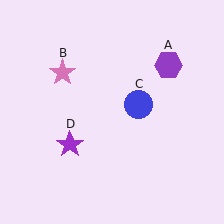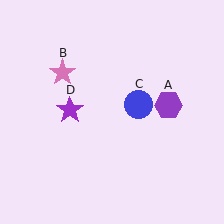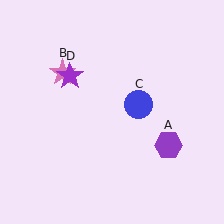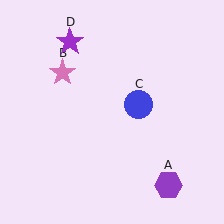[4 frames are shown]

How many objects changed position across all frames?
2 objects changed position: purple hexagon (object A), purple star (object D).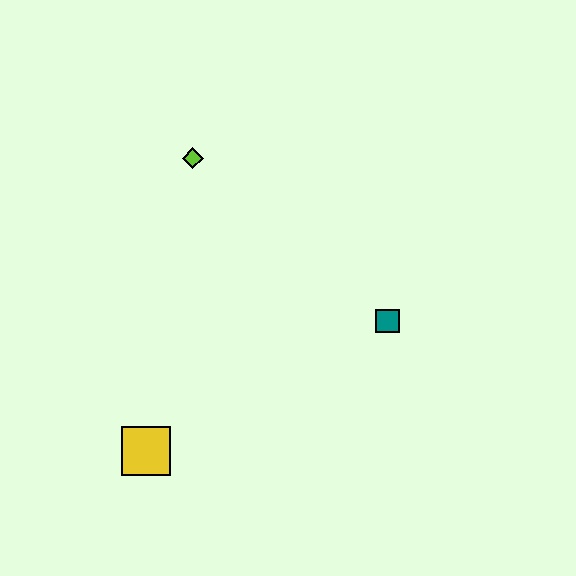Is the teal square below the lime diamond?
Yes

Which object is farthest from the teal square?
The yellow square is farthest from the teal square.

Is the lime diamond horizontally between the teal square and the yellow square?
Yes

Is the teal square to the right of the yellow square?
Yes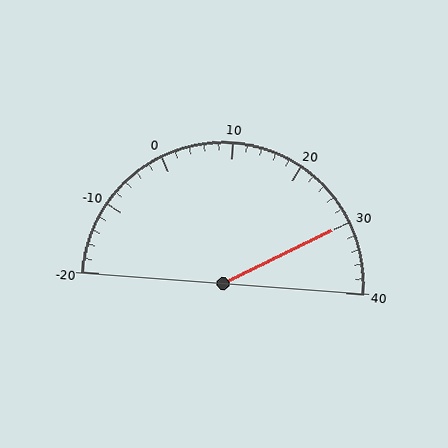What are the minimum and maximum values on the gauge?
The gauge ranges from -20 to 40.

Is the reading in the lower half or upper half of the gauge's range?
The reading is in the upper half of the range (-20 to 40).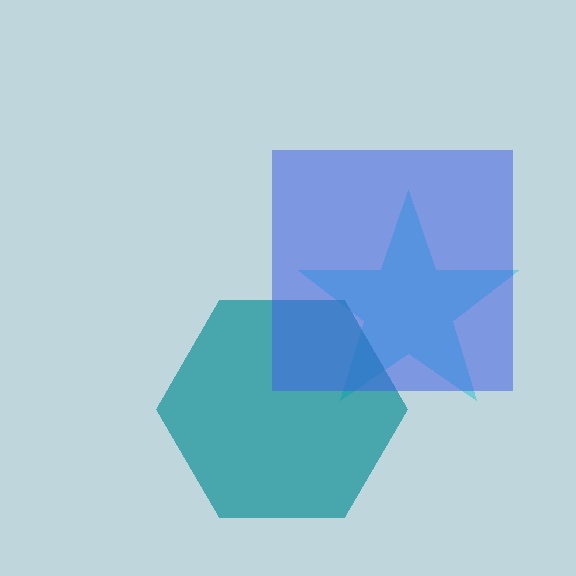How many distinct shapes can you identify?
There are 3 distinct shapes: a cyan star, a teal hexagon, a blue square.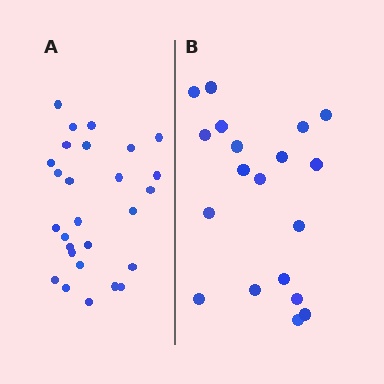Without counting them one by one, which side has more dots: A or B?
Region A (the left region) has more dots.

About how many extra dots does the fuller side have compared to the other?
Region A has roughly 8 or so more dots than region B.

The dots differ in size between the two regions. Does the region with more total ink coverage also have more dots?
No. Region B has more total ink coverage because its dots are larger, but region A actually contains more individual dots. Total area can be misleading — the number of items is what matters here.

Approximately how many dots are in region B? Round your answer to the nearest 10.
About 20 dots. (The exact count is 19, which rounds to 20.)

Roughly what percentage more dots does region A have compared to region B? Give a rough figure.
About 40% more.